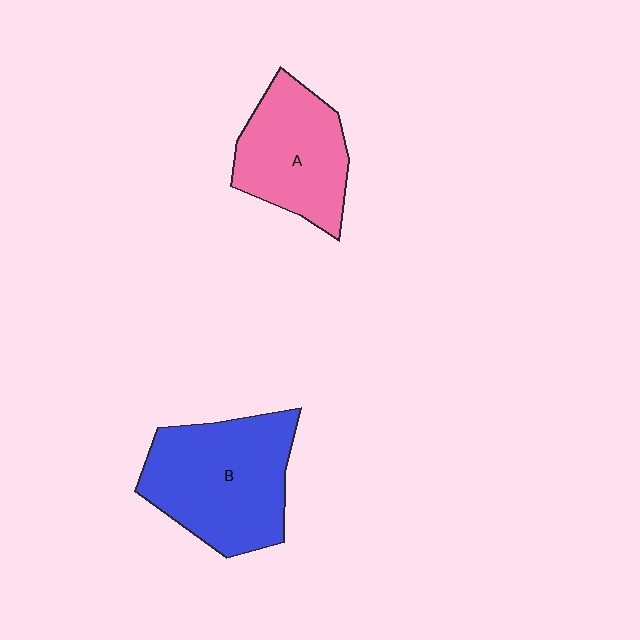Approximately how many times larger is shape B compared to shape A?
Approximately 1.3 times.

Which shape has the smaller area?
Shape A (pink).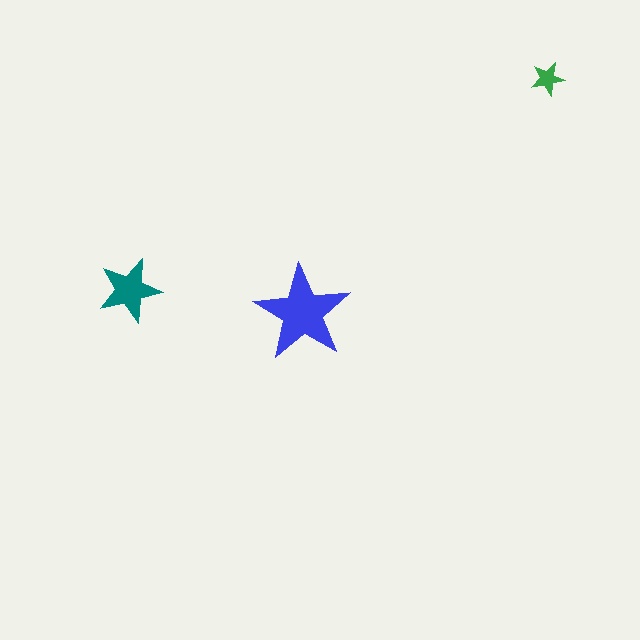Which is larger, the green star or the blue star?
The blue one.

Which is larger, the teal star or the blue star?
The blue one.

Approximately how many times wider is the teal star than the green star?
About 2 times wider.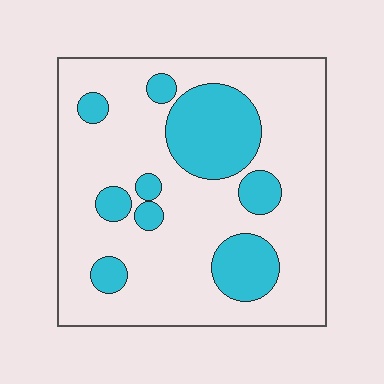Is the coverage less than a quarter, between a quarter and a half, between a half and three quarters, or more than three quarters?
Less than a quarter.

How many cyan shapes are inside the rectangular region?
9.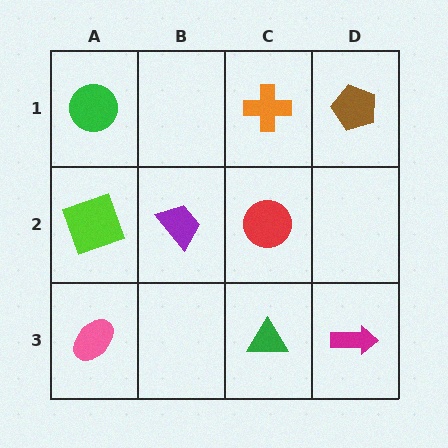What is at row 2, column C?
A red circle.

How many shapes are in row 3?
3 shapes.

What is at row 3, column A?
A pink ellipse.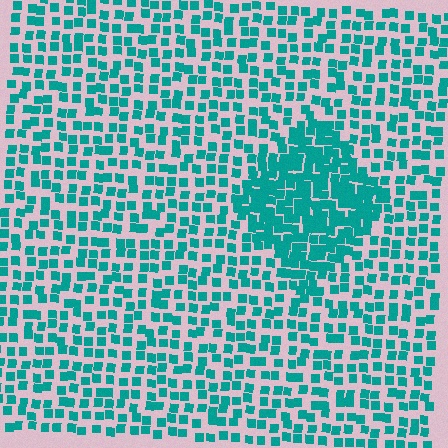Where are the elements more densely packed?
The elements are more densely packed inside the diamond boundary.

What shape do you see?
I see a diamond.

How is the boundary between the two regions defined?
The boundary is defined by a change in element density (approximately 2.0x ratio). All elements are the same color, size, and shape.